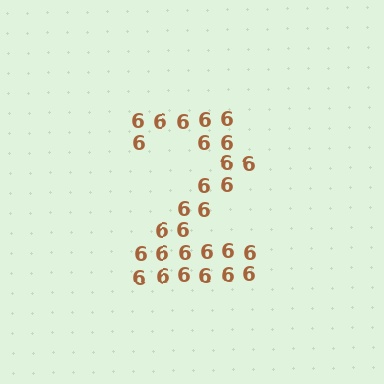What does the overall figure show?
The overall figure shows the digit 2.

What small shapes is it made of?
It is made of small digit 6's.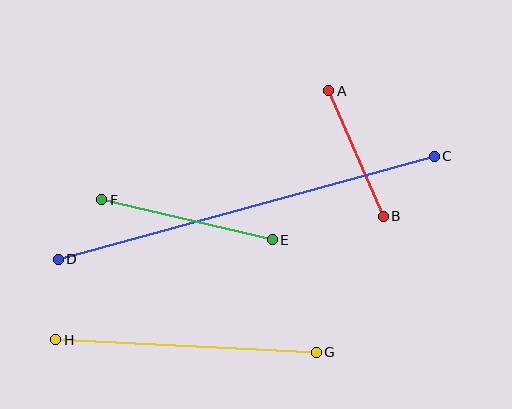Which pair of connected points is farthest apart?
Points C and D are farthest apart.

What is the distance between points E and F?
The distance is approximately 175 pixels.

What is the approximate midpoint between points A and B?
The midpoint is at approximately (356, 153) pixels.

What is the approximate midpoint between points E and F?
The midpoint is at approximately (187, 220) pixels.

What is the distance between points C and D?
The distance is approximately 390 pixels.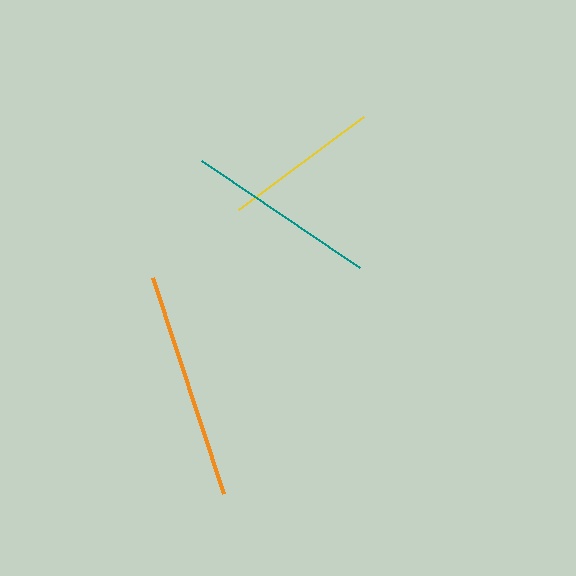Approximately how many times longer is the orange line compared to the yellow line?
The orange line is approximately 1.5 times the length of the yellow line.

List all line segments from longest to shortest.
From longest to shortest: orange, teal, yellow.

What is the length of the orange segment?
The orange segment is approximately 228 pixels long.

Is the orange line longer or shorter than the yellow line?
The orange line is longer than the yellow line.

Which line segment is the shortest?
The yellow line is the shortest at approximately 157 pixels.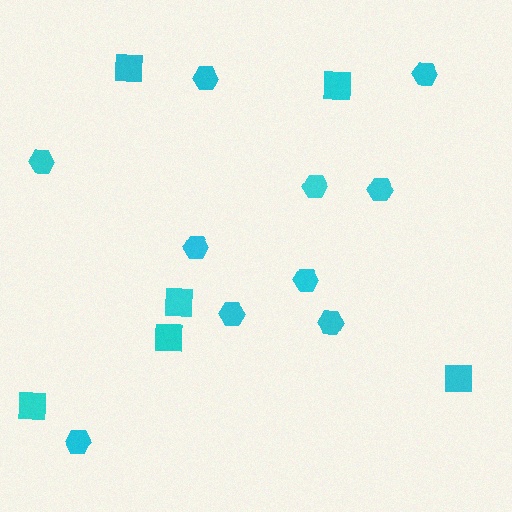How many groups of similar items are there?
There are 2 groups: one group of squares (6) and one group of hexagons (10).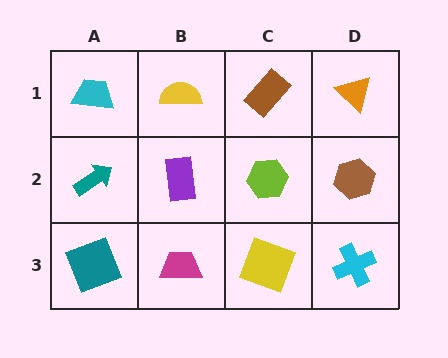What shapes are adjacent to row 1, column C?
A lime hexagon (row 2, column C), a yellow semicircle (row 1, column B), an orange triangle (row 1, column D).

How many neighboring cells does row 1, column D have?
2.